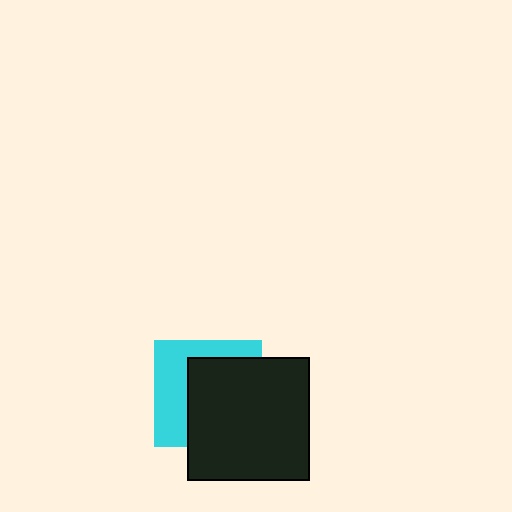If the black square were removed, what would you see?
You would see the complete cyan square.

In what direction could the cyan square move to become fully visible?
The cyan square could move toward the upper-left. That would shift it out from behind the black square entirely.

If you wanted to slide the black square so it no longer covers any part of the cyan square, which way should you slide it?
Slide it toward the lower-right — that is the most direct way to separate the two shapes.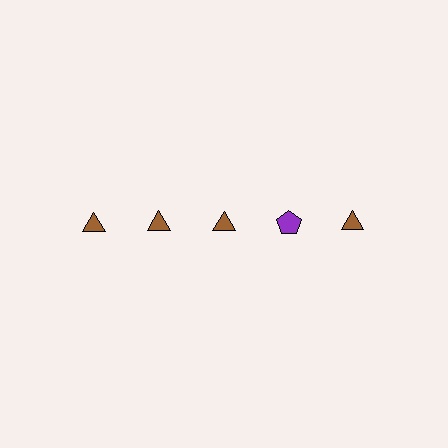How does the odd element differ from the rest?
It differs in both color (purple instead of brown) and shape (pentagon instead of triangle).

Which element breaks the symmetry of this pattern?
The purple pentagon in the top row, second from right column breaks the symmetry. All other shapes are brown triangles.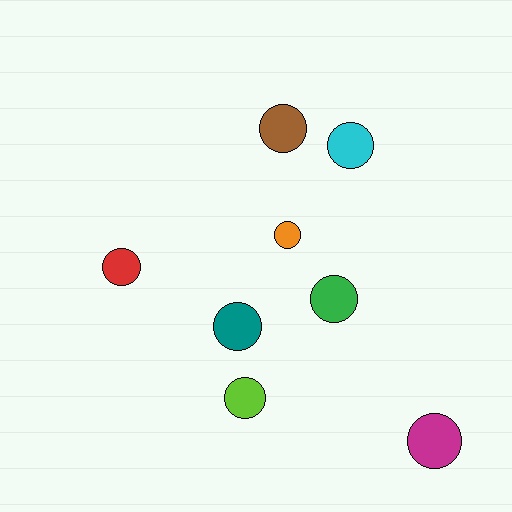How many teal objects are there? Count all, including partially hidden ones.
There is 1 teal object.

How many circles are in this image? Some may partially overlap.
There are 8 circles.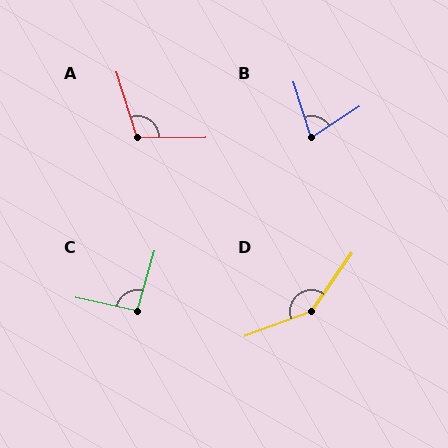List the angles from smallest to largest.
B (75°), C (93°), A (107°), D (145°).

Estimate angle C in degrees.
Approximately 93 degrees.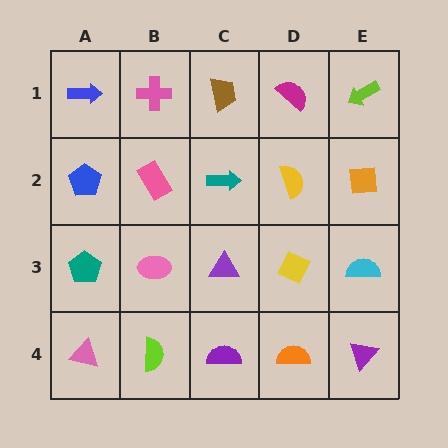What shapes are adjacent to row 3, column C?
A teal arrow (row 2, column C), a purple semicircle (row 4, column C), a pink ellipse (row 3, column B), a yellow diamond (row 3, column D).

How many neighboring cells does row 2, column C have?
4.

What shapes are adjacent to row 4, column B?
A pink ellipse (row 3, column B), a pink triangle (row 4, column A), a purple semicircle (row 4, column C).